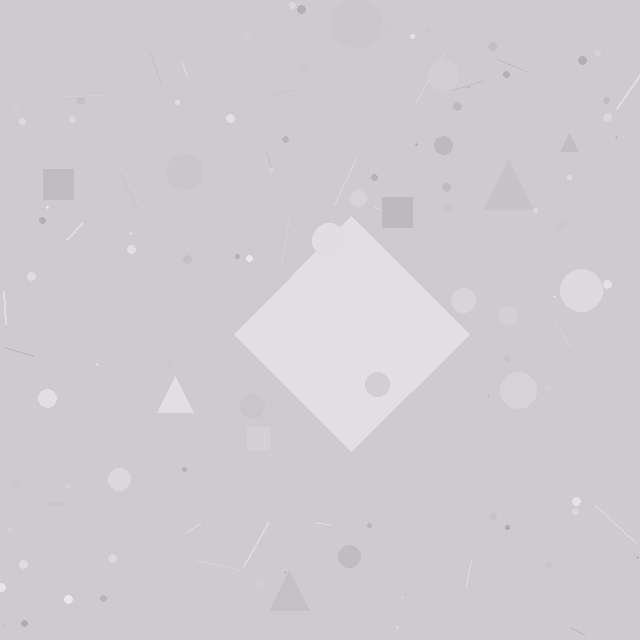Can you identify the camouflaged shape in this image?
The camouflaged shape is a diamond.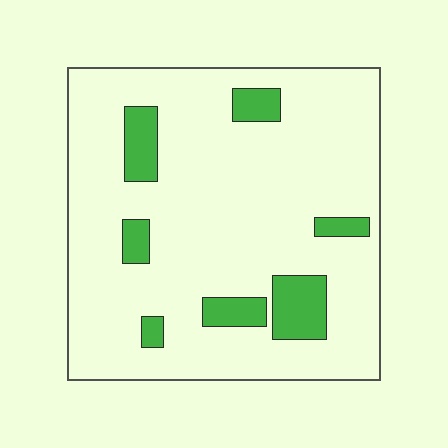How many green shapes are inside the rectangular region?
7.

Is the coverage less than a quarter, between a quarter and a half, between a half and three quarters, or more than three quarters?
Less than a quarter.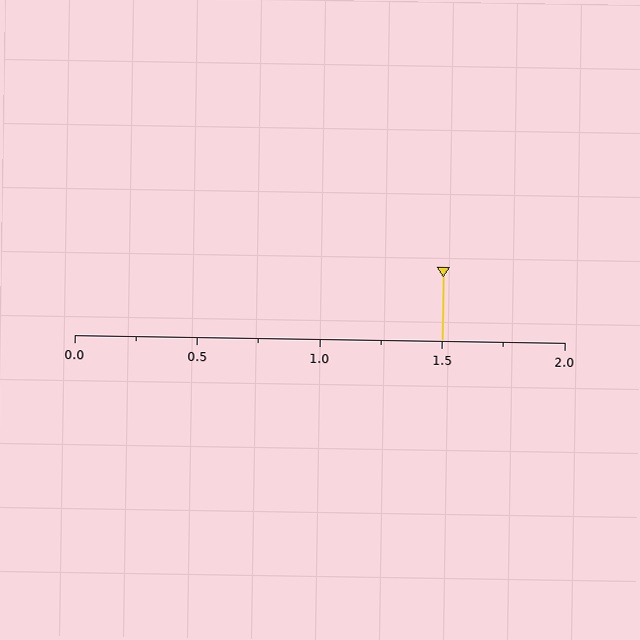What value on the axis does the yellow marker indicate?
The marker indicates approximately 1.5.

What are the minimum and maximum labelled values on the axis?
The axis runs from 0.0 to 2.0.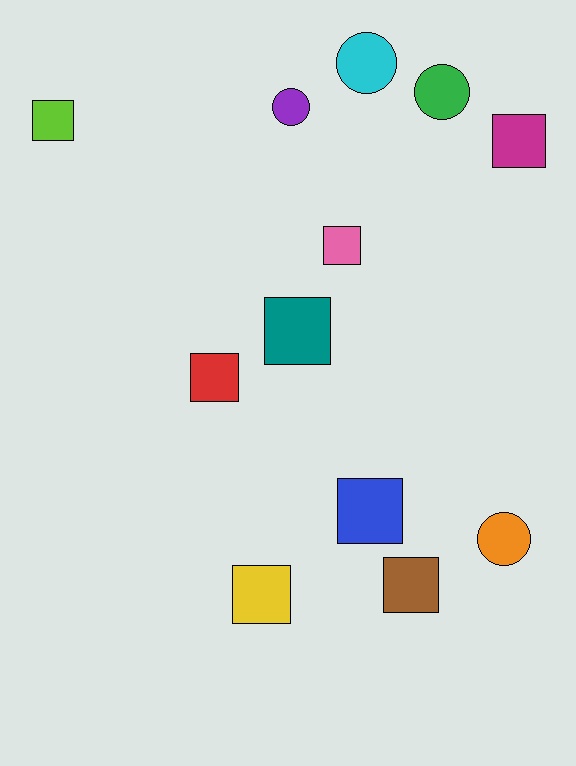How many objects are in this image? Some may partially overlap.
There are 12 objects.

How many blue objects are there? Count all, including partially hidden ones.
There is 1 blue object.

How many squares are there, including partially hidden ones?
There are 8 squares.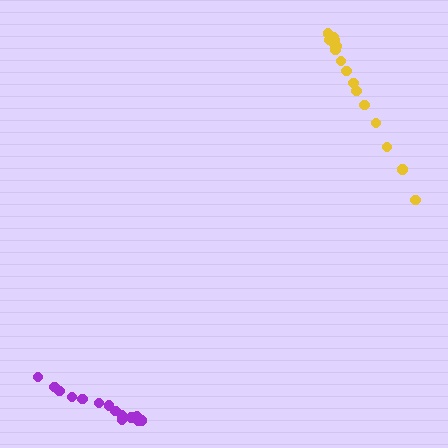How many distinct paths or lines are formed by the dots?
There are 2 distinct paths.